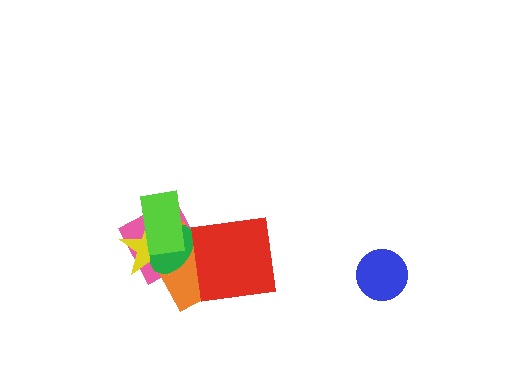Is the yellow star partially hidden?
Yes, it is partially covered by another shape.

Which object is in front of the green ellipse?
The lime rectangle is in front of the green ellipse.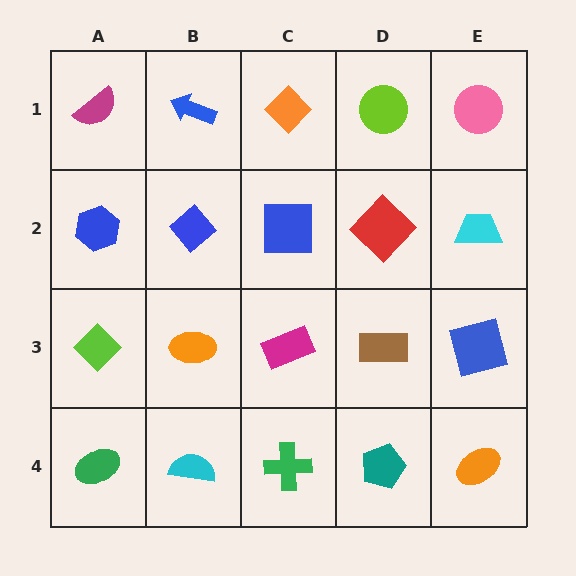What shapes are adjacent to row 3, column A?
A blue hexagon (row 2, column A), a green ellipse (row 4, column A), an orange ellipse (row 3, column B).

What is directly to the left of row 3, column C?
An orange ellipse.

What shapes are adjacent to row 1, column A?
A blue hexagon (row 2, column A), a blue arrow (row 1, column B).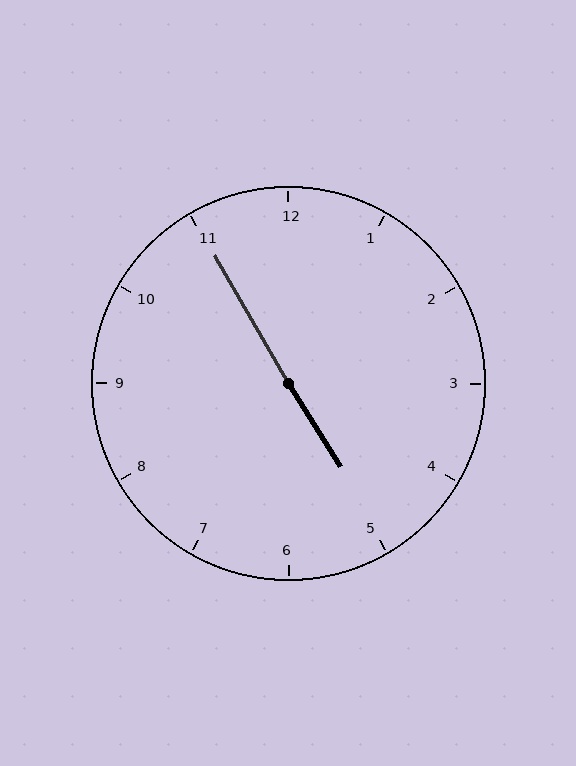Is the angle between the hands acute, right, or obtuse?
It is obtuse.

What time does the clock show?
4:55.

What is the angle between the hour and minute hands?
Approximately 178 degrees.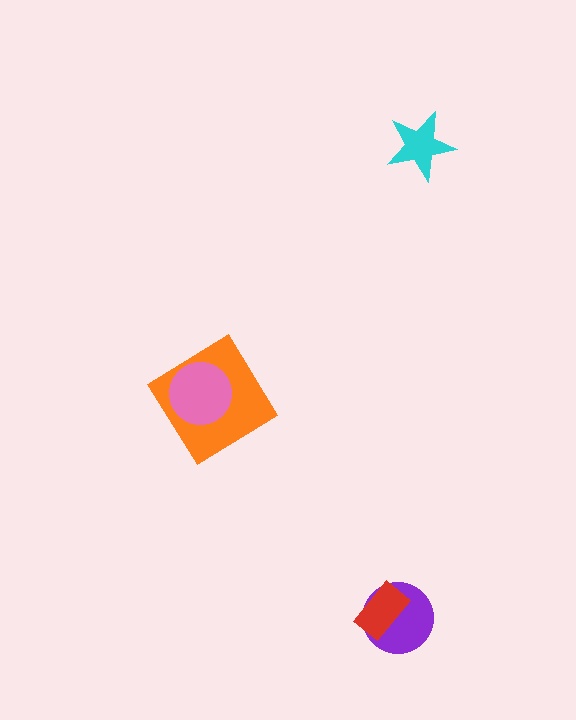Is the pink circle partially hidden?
No, no other shape covers it.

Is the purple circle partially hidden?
Yes, it is partially covered by another shape.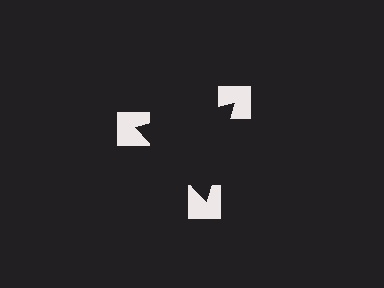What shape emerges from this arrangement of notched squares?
An illusory triangle — its edges are inferred from the aligned wedge cuts in the notched squares, not physically drawn.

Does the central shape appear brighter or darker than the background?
It typically appears slightly darker than the background, even though no actual brightness change is drawn.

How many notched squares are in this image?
There are 3 — one at each vertex of the illusory triangle.